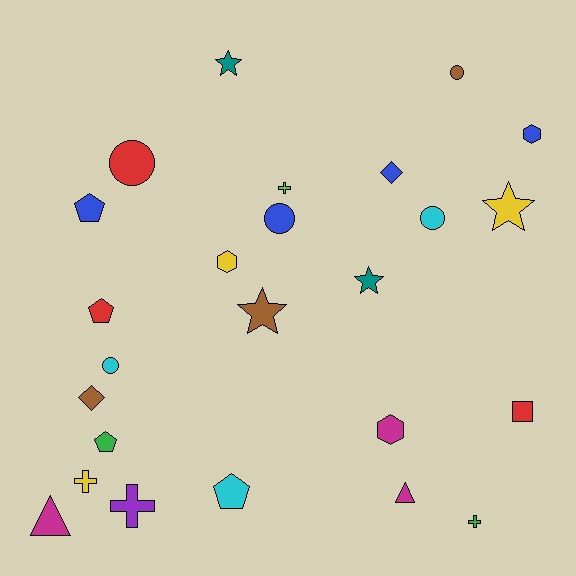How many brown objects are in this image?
There are 3 brown objects.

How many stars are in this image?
There are 4 stars.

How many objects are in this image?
There are 25 objects.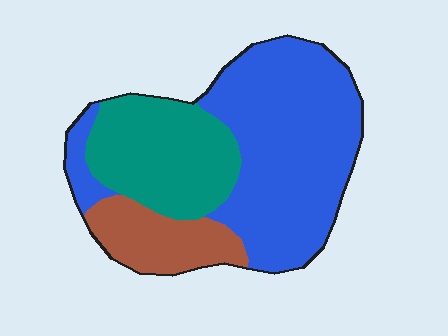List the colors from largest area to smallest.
From largest to smallest: blue, teal, brown.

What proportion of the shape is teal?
Teal covers 28% of the shape.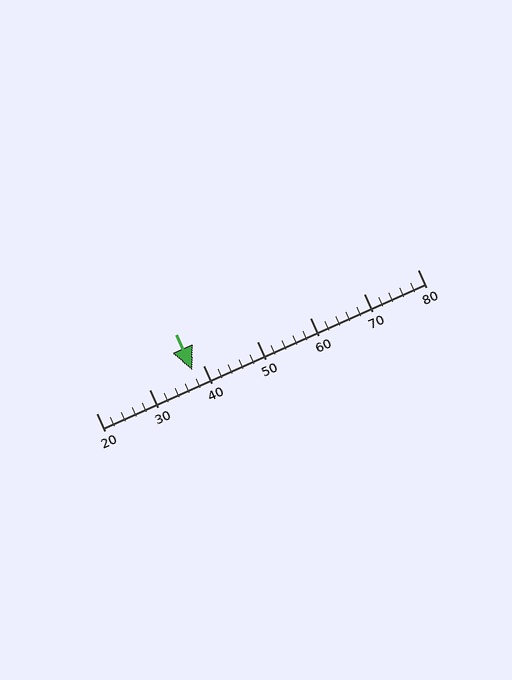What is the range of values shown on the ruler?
The ruler shows values from 20 to 80.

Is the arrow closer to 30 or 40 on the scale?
The arrow is closer to 40.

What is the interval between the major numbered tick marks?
The major tick marks are spaced 10 units apart.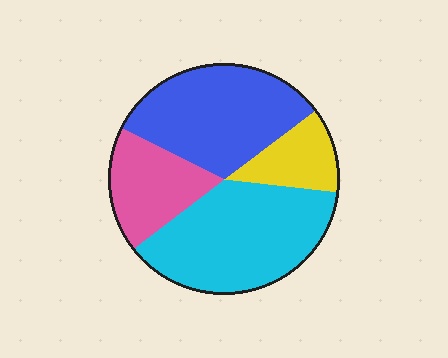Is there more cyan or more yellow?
Cyan.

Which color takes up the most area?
Cyan, at roughly 35%.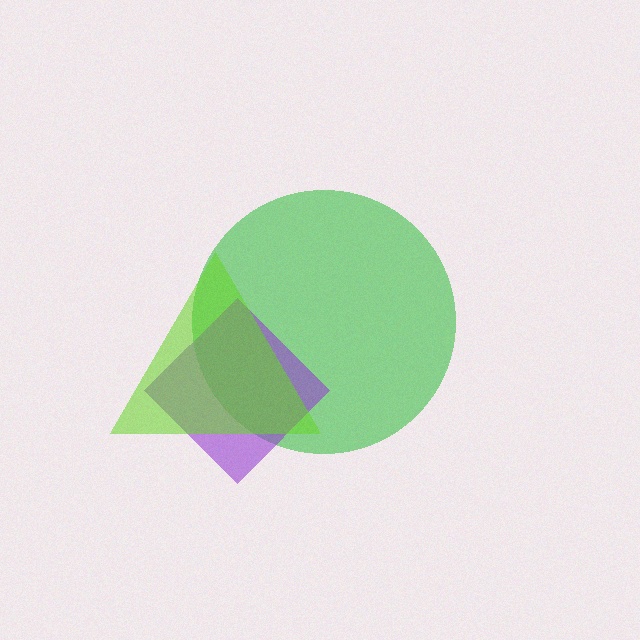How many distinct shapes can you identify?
There are 3 distinct shapes: a green circle, a purple diamond, a lime triangle.